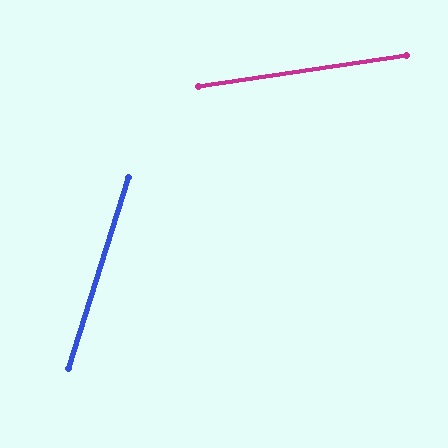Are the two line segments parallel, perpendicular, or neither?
Neither parallel nor perpendicular — they differ by about 64°.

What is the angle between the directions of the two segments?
Approximately 64 degrees.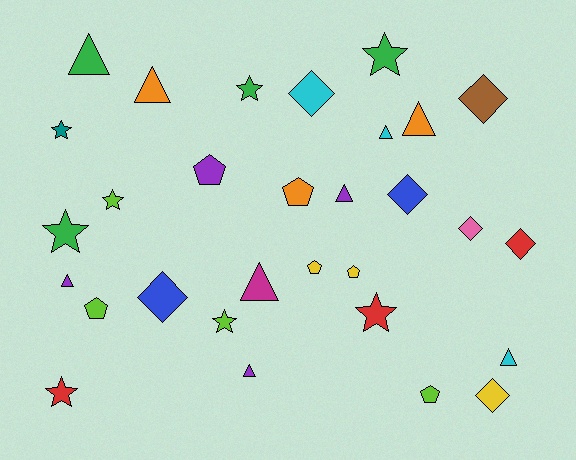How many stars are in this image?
There are 8 stars.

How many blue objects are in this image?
There are 2 blue objects.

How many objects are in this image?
There are 30 objects.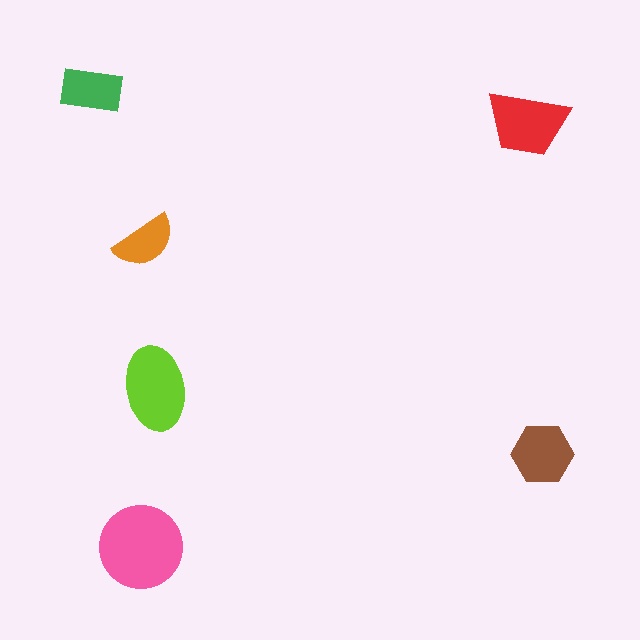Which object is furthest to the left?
The green rectangle is leftmost.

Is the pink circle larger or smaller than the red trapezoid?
Larger.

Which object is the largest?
The pink circle.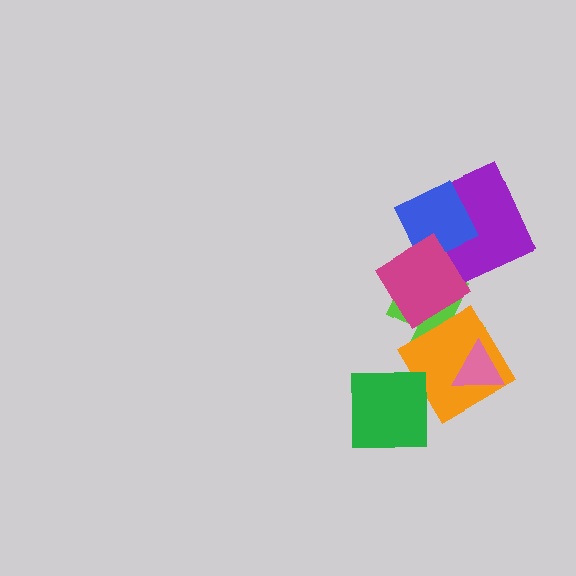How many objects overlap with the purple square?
2 objects overlap with the purple square.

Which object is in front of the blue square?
The magenta diamond is in front of the blue square.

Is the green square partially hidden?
No, no other shape covers it.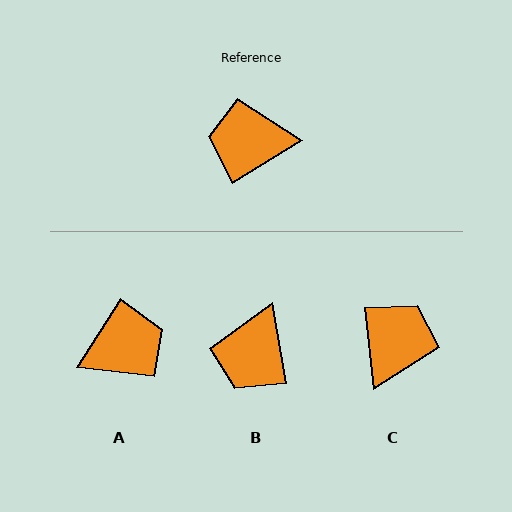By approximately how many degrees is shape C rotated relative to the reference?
Approximately 115 degrees clockwise.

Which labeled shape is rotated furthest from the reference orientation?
A, about 154 degrees away.